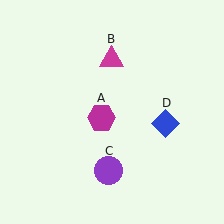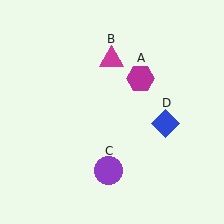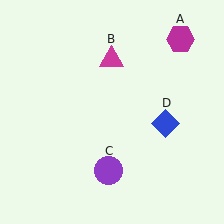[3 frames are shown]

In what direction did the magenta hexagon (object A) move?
The magenta hexagon (object A) moved up and to the right.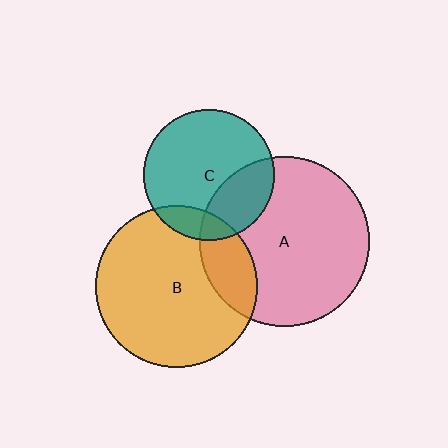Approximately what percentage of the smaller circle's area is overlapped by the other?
Approximately 20%.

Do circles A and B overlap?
Yes.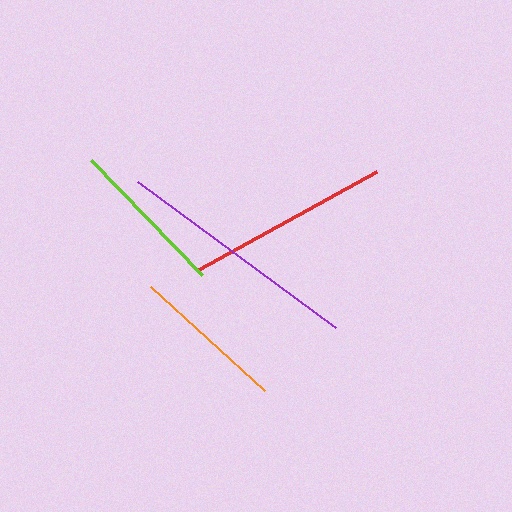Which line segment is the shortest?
The orange line is the shortest at approximately 155 pixels.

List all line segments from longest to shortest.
From longest to shortest: purple, red, lime, orange.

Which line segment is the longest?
The purple line is the longest at approximately 246 pixels.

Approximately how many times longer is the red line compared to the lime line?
The red line is approximately 1.3 times the length of the lime line.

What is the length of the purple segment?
The purple segment is approximately 246 pixels long.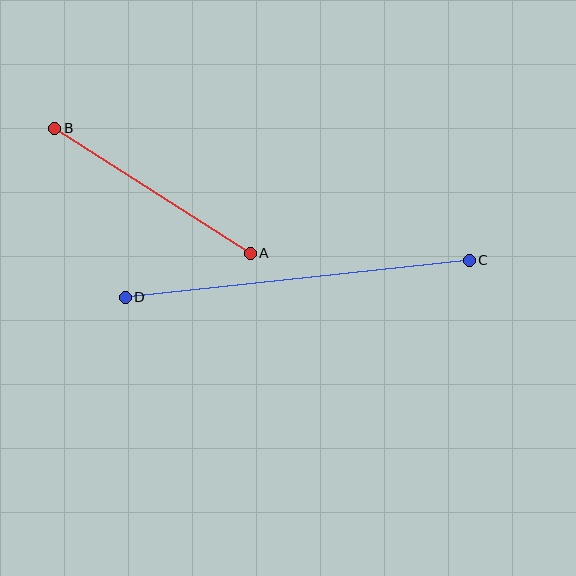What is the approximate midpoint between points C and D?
The midpoint is at approximately (297, 279) pixels.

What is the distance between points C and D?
The distance is approximately 346 pixels.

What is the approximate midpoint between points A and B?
The midpoint is at approximately (152, 191) pixels.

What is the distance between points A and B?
The distance is approximately 232 pixels.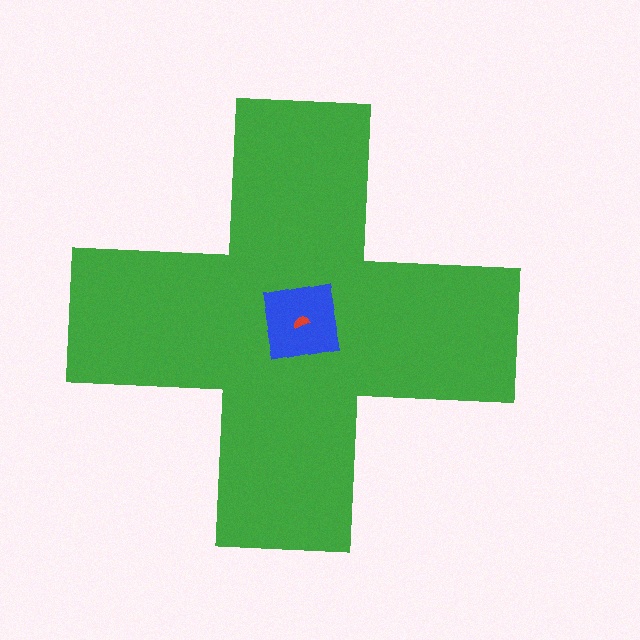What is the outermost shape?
The green cross.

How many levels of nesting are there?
3.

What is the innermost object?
The red semicircle.